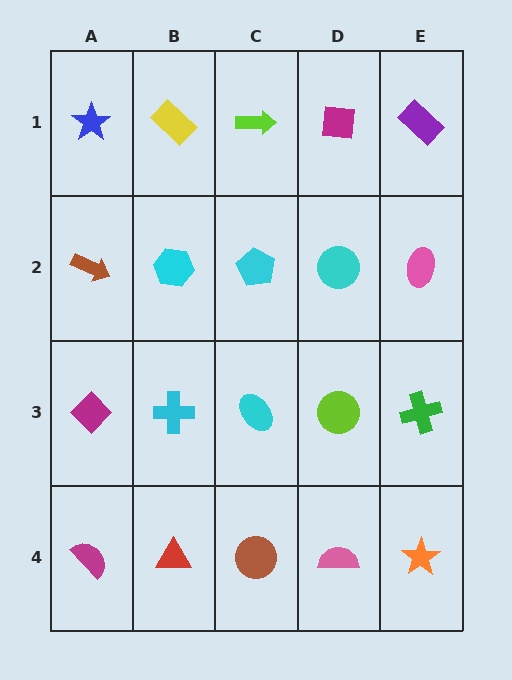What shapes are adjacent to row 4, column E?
A green cross (row 3, column E), a pink semicircle (row 4, column D).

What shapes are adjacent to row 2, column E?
A purple rectangle (row 1, column E), a green cross (row 3, column E), a cyan circle (row 2, column D).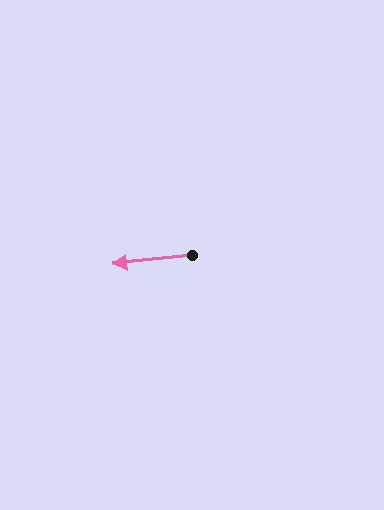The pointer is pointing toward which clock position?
Roughly 9 o'clock.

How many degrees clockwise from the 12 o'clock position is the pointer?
Approximately 264 degrees.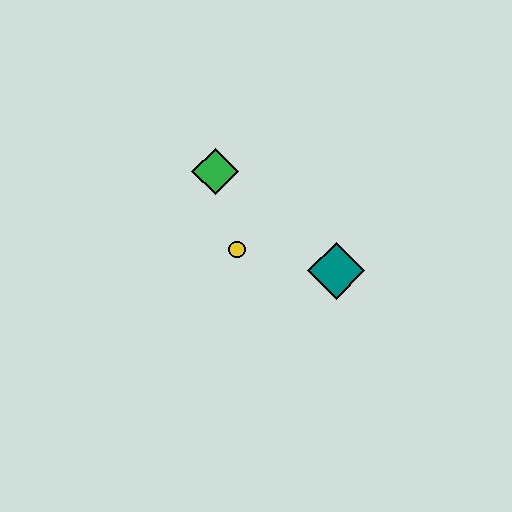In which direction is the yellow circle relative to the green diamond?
The yellow circle is below the green diamond.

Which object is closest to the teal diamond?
The yellow circle is closest to the teal diamond.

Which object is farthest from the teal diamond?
The green diamond is farthest from the teal diamond.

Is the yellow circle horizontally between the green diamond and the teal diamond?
Yes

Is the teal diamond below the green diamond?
Yes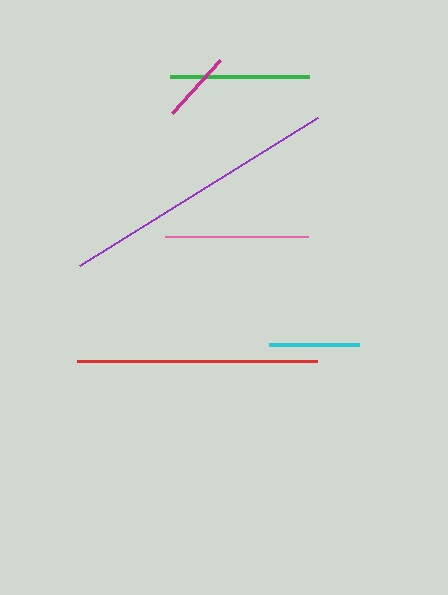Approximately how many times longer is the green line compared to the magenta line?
The green line is approximately 2.0 times the length of the magenta line.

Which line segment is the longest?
The purple line is the longest at approximately 280 pixels.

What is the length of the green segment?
The green segment is approximately 139 pixels long.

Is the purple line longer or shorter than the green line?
The purple line is longer than the green line.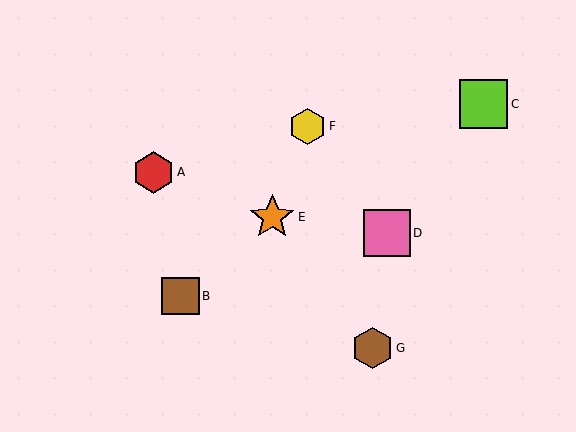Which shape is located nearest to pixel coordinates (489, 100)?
The lime square (labeled C) at (483, 104) is nearest to that location.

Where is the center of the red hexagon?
The center of the red hexagon is at (153, 172).